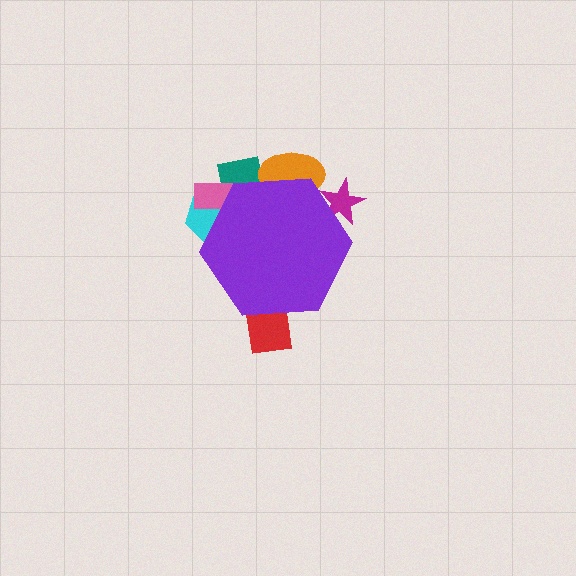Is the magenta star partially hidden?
Yes, the magenta star is partially hidden behind the purple hexagon.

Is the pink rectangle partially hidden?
Yes, the pink rectangle is partially hidden behind the purple hexagon.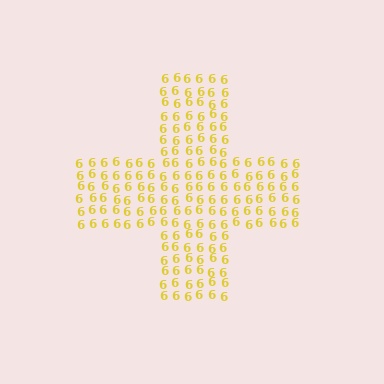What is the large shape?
The large shape is a cross.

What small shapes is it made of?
It is made of small digit 6's.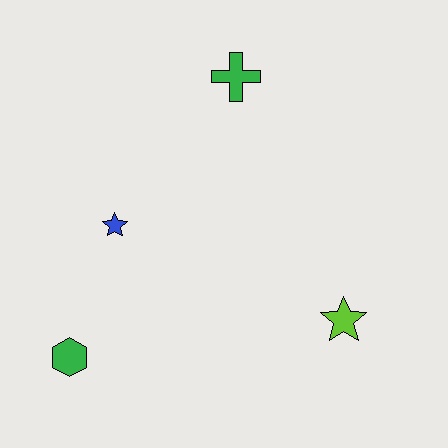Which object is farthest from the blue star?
The lime star is farthest from the blue star.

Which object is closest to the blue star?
The green hexagon is closest to the blue star.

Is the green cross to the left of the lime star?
Yes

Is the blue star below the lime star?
No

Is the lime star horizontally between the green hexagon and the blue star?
No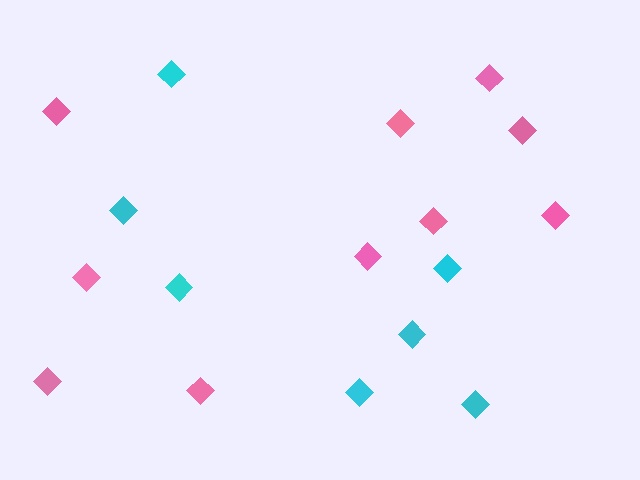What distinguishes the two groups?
There are 2 groups: one group of cyan diamonds (7) and one group of pink diamonds (10).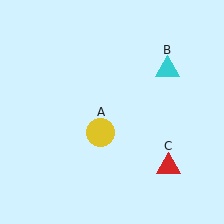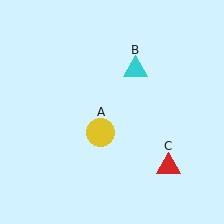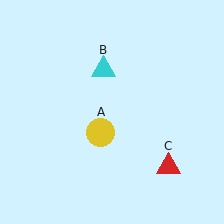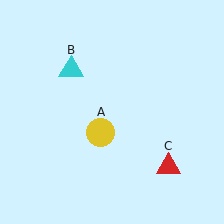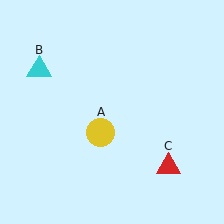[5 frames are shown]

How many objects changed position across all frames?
1 object changed position: cyan triangle (object B).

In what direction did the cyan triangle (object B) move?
The cyan triangle (object B) moved left.